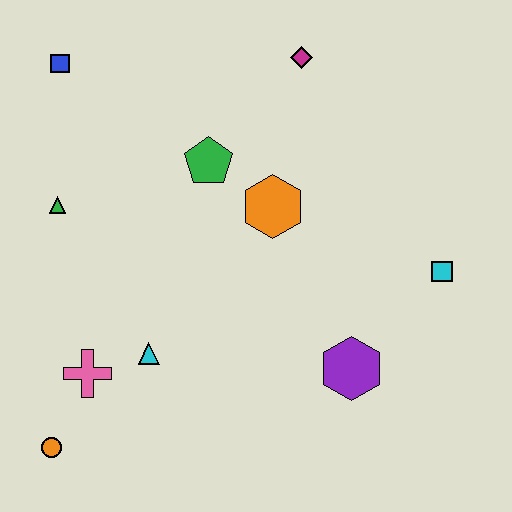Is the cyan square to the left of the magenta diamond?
No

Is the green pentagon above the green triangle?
Yes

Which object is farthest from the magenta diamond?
The orange circle is farthest from the magenta diamond.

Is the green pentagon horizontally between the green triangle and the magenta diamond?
Yes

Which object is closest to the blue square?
The green triangle is closest to the blue square.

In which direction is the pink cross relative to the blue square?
The pink cross is below the blue square.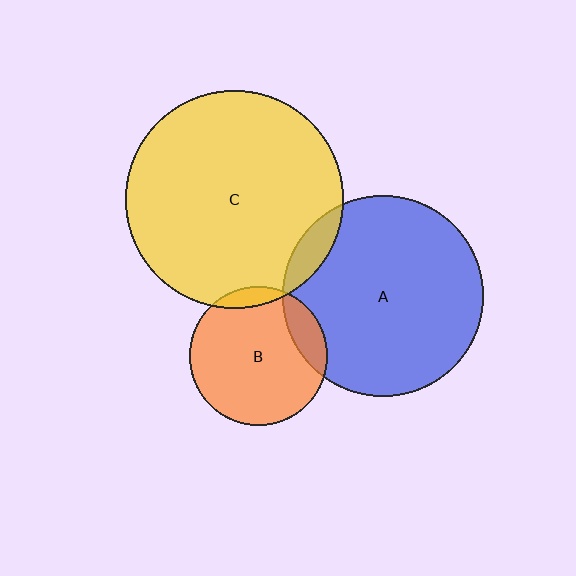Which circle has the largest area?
Circle C (yellow).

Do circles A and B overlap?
Yes.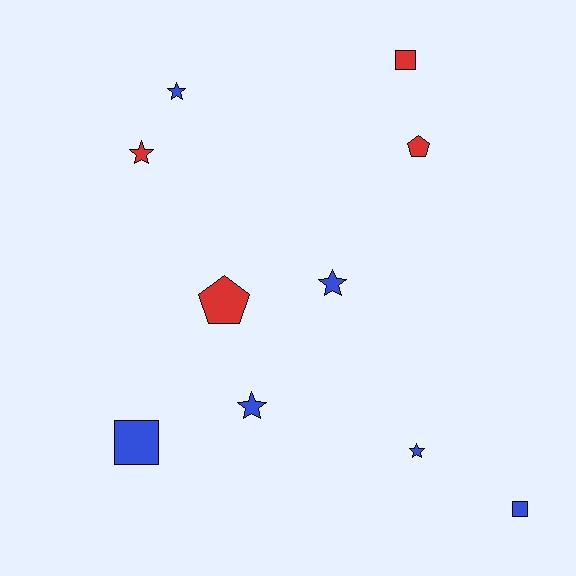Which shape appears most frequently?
Star, with 5 objects.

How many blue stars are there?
There are 4 blue stars.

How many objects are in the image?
There are 10 objects.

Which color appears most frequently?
Blue, with 6 objects.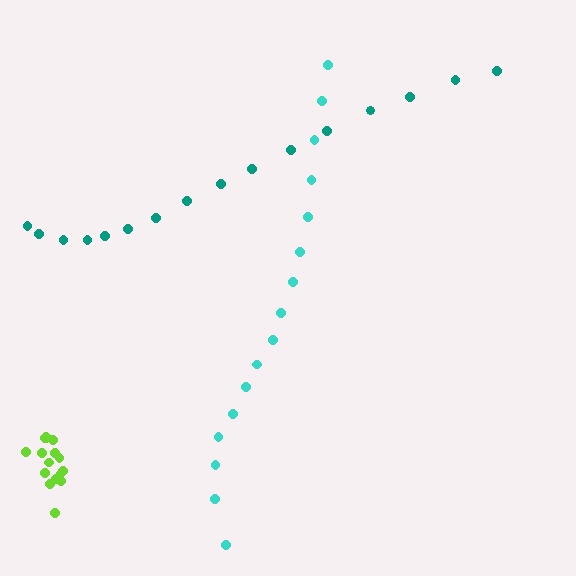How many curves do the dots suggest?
There are 3 distinct paths.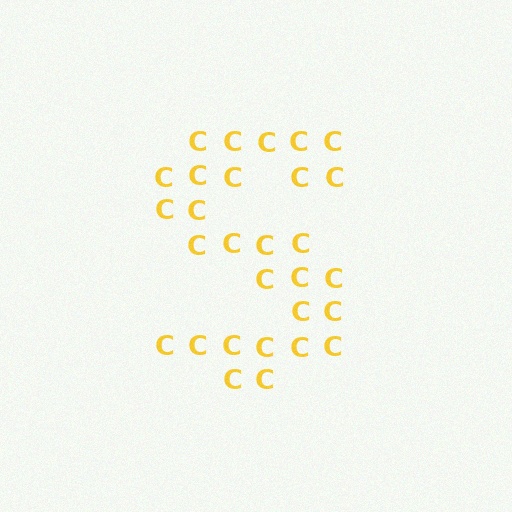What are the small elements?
The small elements are letter C's.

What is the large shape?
The large shape is the letter S.